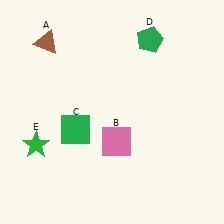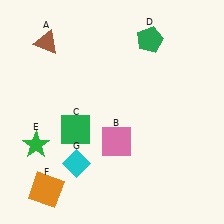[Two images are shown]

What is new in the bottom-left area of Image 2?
An orange square (F) was added in the bottom-left area of Image 2.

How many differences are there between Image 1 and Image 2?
There are 2 differences between the two images.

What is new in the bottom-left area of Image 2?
A cyan diamond (G) was added in the bottom-left area of Image 2.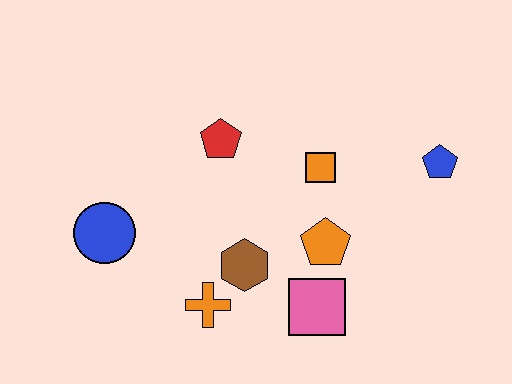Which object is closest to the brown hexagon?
The orange cross is closest to the brown hexagon.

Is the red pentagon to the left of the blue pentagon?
Yes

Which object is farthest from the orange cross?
The blue pentagon is farthest from the orange cross.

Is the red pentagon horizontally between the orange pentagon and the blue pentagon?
No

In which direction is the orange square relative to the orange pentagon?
The orange square is above the orange pentagon.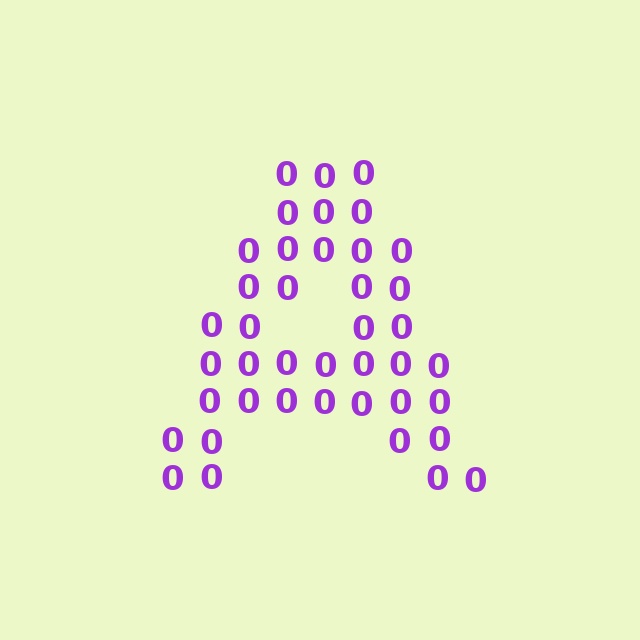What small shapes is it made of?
It is made of small digit 0's.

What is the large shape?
The large shape is the letter A.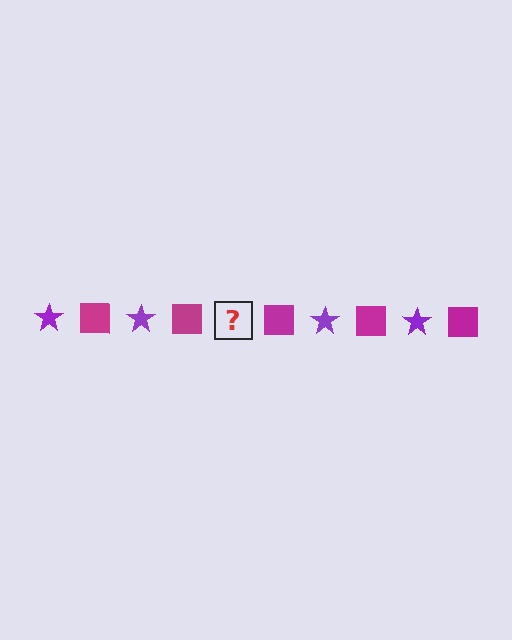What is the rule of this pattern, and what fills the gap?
The rule is that the pattern alternates between purple star and magenta square. The gap should be filled with a purple star.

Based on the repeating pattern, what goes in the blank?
The blank should be a purple star.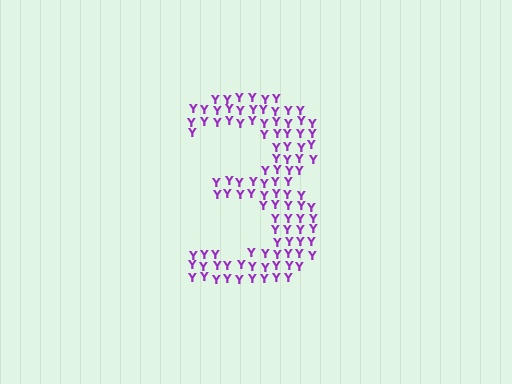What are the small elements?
The small elements are letter Y's.